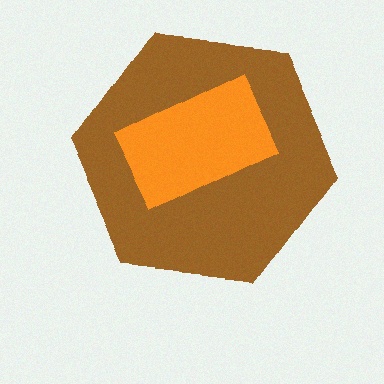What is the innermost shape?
The orange rectangle.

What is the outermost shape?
The brown hexagon.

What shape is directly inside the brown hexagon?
The orange rectangle.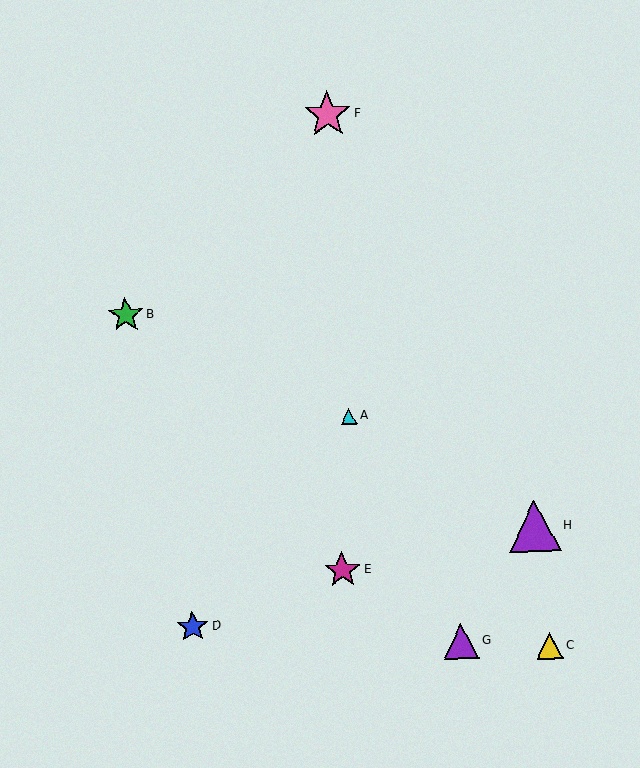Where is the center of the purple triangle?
The center of the purple triangle is at (534, 526).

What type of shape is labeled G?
Shape G is a purple triangle.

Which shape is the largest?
The purple triangle (labeled H) is the largest.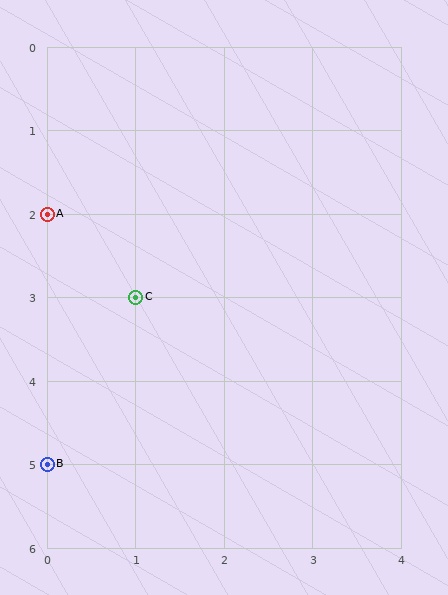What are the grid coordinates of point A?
Point A is at grid coordinates (0, 2).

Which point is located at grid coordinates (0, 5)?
Point B is at (0, 5).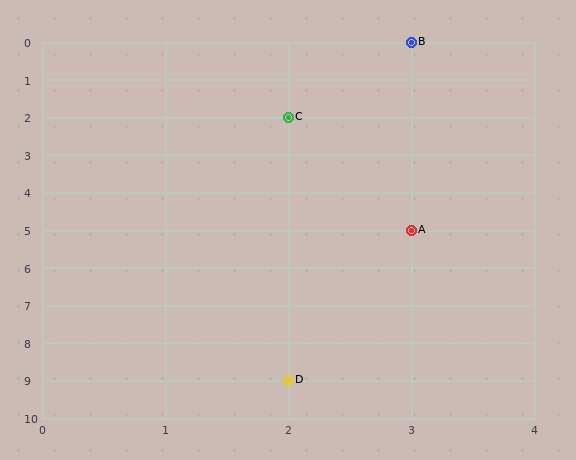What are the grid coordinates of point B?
Point B is at grid coordinates (3, 0).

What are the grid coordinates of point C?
Point C is at grid coordinates (2, 2).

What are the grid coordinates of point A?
Point A is at grid coordinates (3, 5).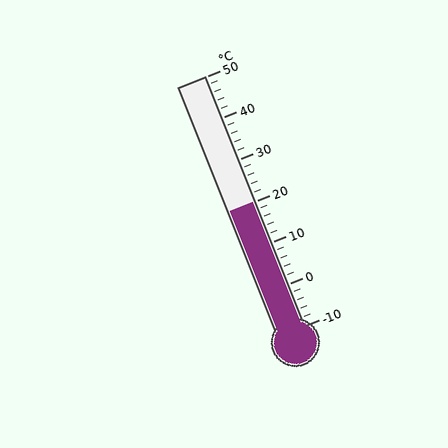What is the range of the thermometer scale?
The thermometer scale ranges from -10°C to 50°C.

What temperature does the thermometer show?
The thermometer shows approximately 20°C.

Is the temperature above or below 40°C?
The temperature is below 40°C.